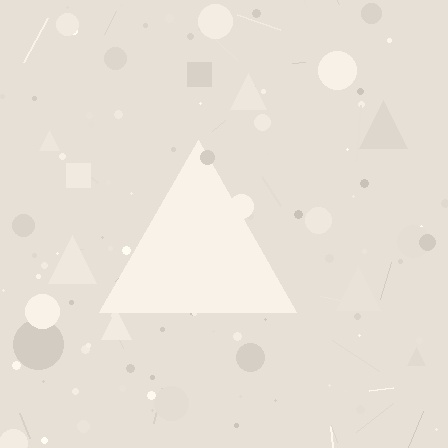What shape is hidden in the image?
A triangle is hidden in the image.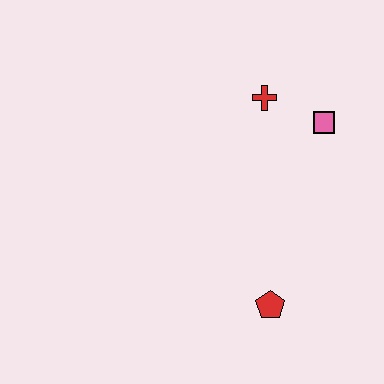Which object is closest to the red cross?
The pink square is closest to the red cross.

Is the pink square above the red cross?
No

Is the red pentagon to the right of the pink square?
No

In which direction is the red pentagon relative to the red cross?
The red pentagon is below the red cross.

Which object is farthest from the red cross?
The red pentagon is farthest from the red cross.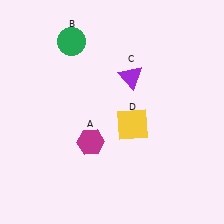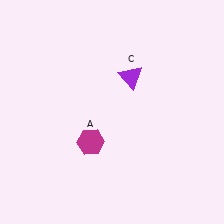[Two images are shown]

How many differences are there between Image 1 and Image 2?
There are 2 differences between the two images.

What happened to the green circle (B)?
The green circle (B) was removed in Image 2. It was in the top-left area of Image 1.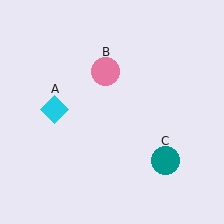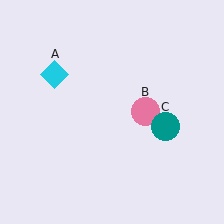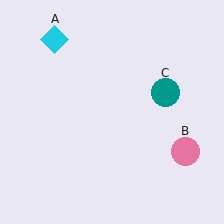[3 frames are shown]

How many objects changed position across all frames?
3 objects changed position: cyan diamond (object A), pink circle (object B), teal circle (object C).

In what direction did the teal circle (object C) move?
The teal circle (object C) moved up.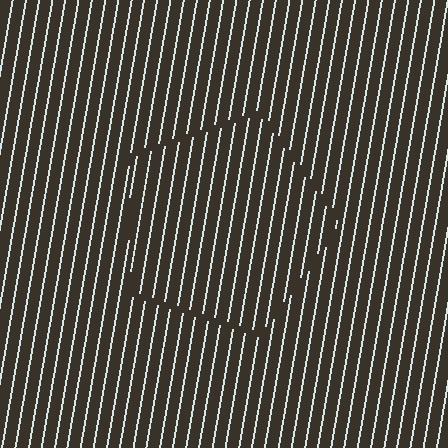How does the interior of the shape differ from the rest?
The interior of the shape contains the same grating, shifted by half a period — the contour is defined by the phase discontinuity where line-ends from the inner and outer gratings abut.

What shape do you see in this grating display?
An illusory pentagon. The interior of the shape contains the same grating, shifted by half a period — the contour is defined by the phase discontinuity where line-ends from the inner and outer gratings abut.